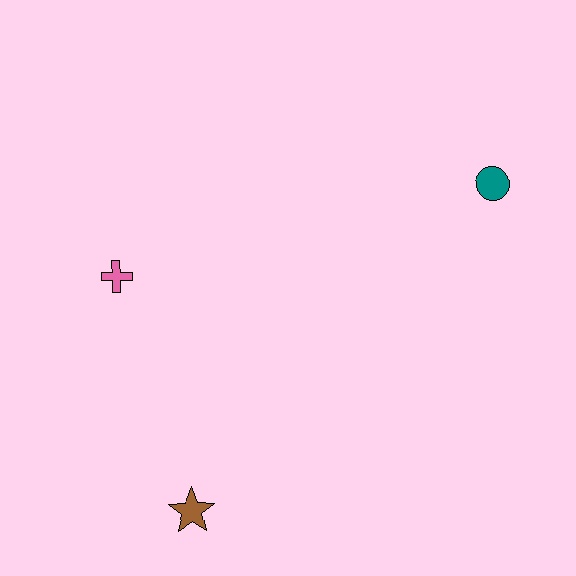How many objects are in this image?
There are 3 objects.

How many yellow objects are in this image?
There are no yellow objects.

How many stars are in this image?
There is 1 star.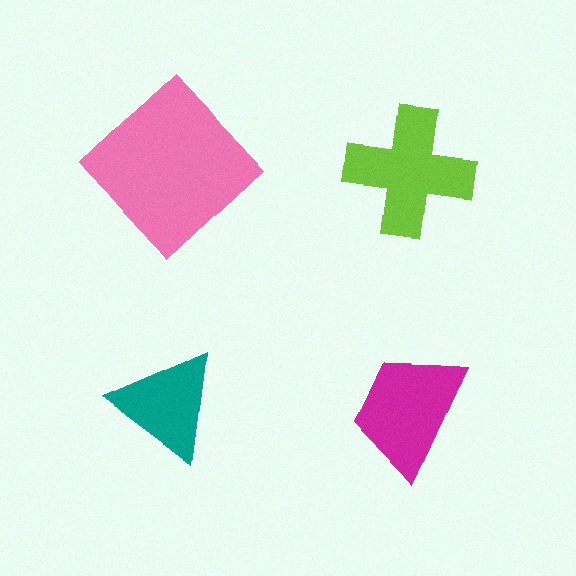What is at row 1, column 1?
A pink diamond.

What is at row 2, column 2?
A magenta trapezoid.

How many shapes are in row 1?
2 shapes.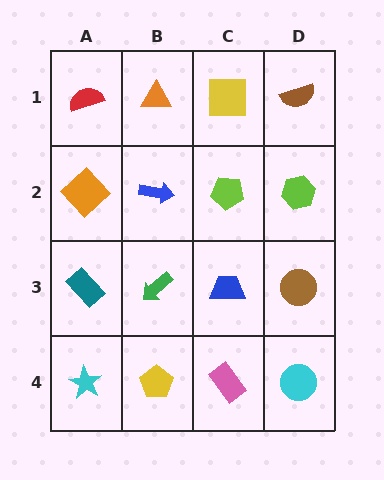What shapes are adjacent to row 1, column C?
A lime pentagon (row 2, column C), an orange triangle (row 1, column B), a brown semicircle (row 1, column D).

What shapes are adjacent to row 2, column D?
A brown semicircle (row 1, column D), a brown circle (row 3, column D), a lime pentagon (row 2, column C).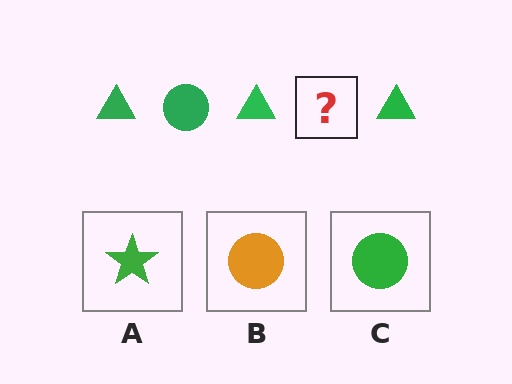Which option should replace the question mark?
Option C.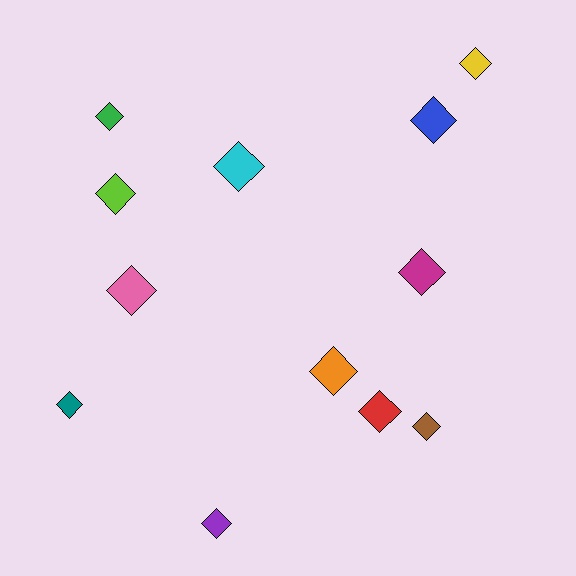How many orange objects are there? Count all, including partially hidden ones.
There is 1 orange object.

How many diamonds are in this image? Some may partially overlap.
There are 12 diamonds.